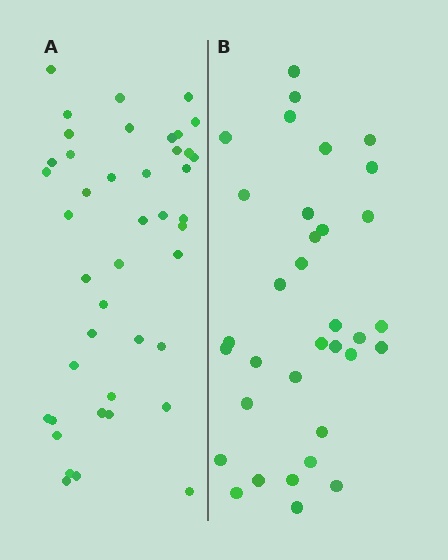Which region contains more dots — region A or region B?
Region A (the left region) has more dots.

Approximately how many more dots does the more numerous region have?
Region A has roughly 8 or so more dots than region B.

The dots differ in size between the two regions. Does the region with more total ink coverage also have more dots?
No. Region B has more total ink coverage because its dots are larger, but region A actually contains more individual dots. Total area can be misleading — the number of items is what matters here.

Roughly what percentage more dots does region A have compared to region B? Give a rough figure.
About 25% more.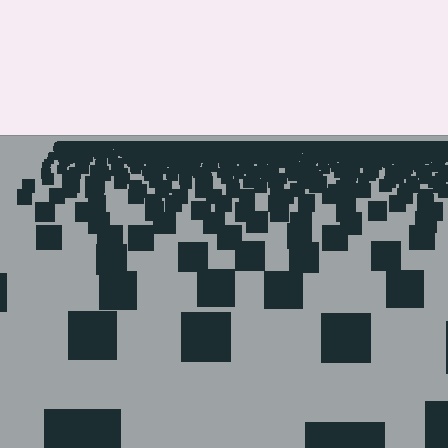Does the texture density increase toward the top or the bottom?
Density increases toward the top.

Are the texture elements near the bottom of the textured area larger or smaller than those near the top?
Larger. Near the bottom, elements are closer to the viewer and appear at a bigger on-screen size.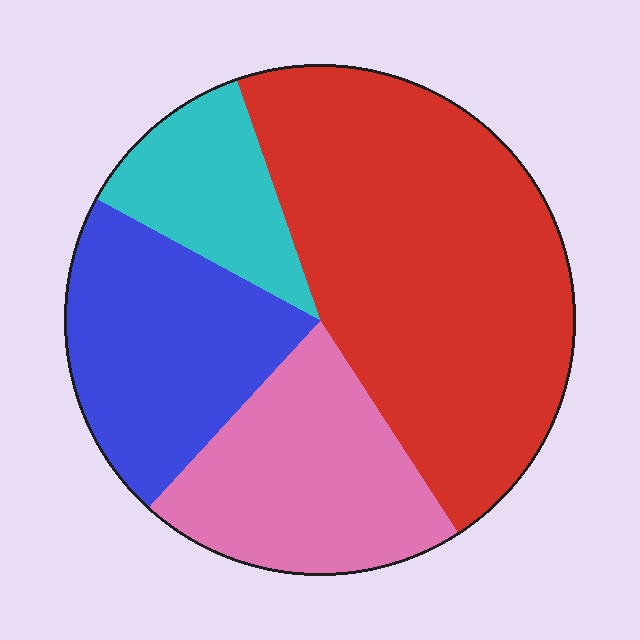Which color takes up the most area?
Red, at roughly 45%.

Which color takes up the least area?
Cyan, at roughly 10%.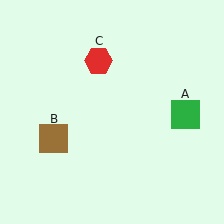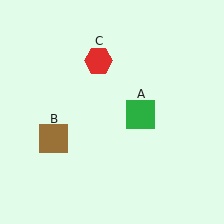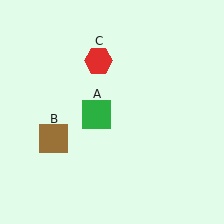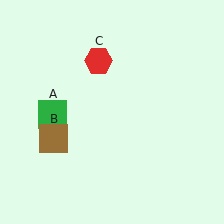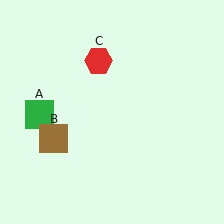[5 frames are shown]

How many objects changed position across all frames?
1 object changed position: green square (object A).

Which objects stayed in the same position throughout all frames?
Brown square (object B) and red hexagon (object C) remained stationary.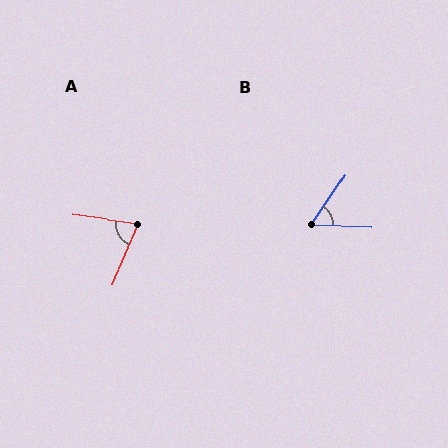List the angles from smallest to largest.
B (57°), A (75°).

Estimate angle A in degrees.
Approximately 75 degrees.